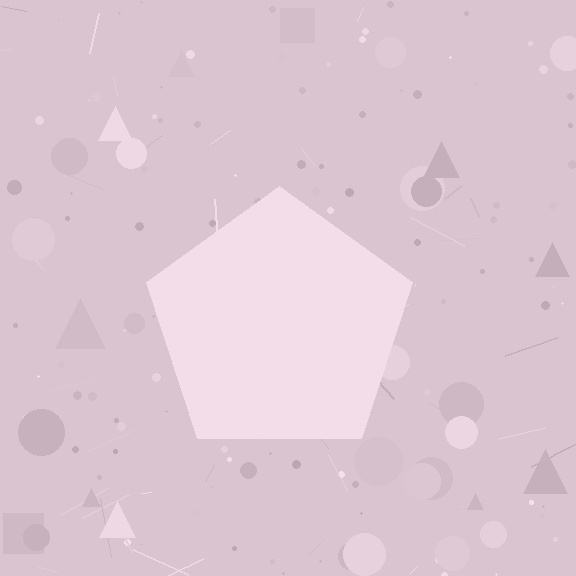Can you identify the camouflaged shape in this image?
The camouflaged shape is a pentagon.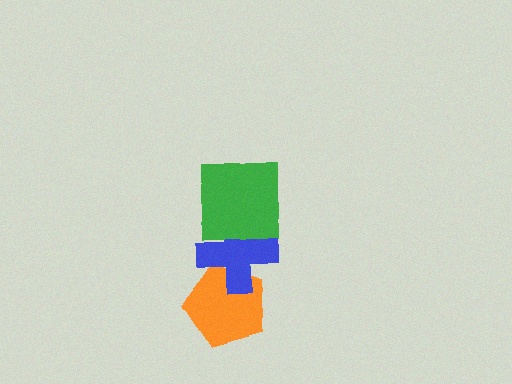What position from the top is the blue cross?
The blue cross is 2nd from the top.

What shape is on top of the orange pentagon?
The blue cross is on top of the orange pentagon.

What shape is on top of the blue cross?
The green square is on top of the blue cross.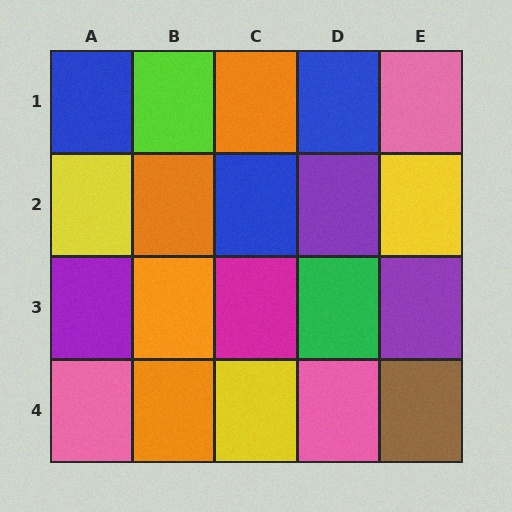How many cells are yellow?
3 cells are yellow.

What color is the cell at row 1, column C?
Orange.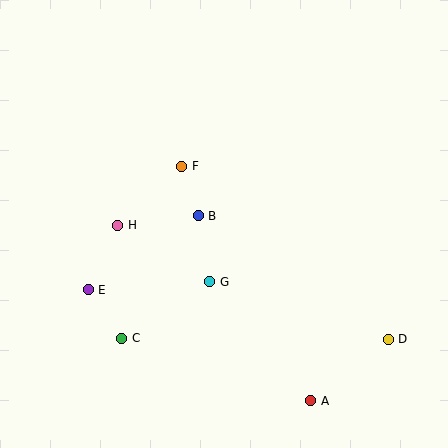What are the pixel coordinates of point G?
Point G is at (210, 282).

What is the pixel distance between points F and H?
The distance between F and H is 87 pixels.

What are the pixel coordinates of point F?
Point F is at (182, 166).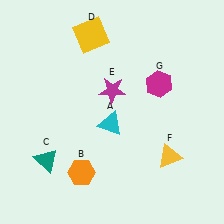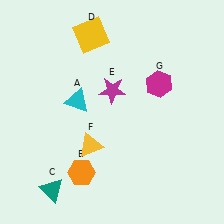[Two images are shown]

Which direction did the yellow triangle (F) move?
The yellow triangle (F) moved left.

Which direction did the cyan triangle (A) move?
The cyan triangle (A) moved left.